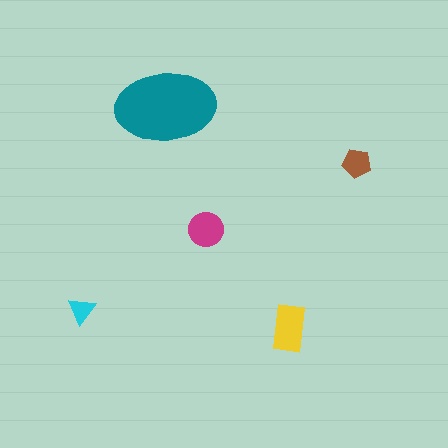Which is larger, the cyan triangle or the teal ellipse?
The teal ellipse.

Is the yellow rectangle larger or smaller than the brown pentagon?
Larger.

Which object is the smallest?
The cyan triangle.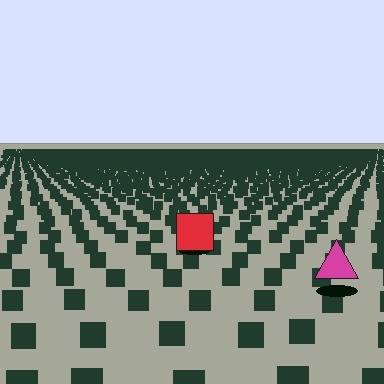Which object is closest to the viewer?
The magenta triangle is closest. The texture marks near it are larger and more spread out.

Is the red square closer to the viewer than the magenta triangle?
No. The magenta triangle is closer — you can tell from the texture gradient: the ground texture is coarser near it.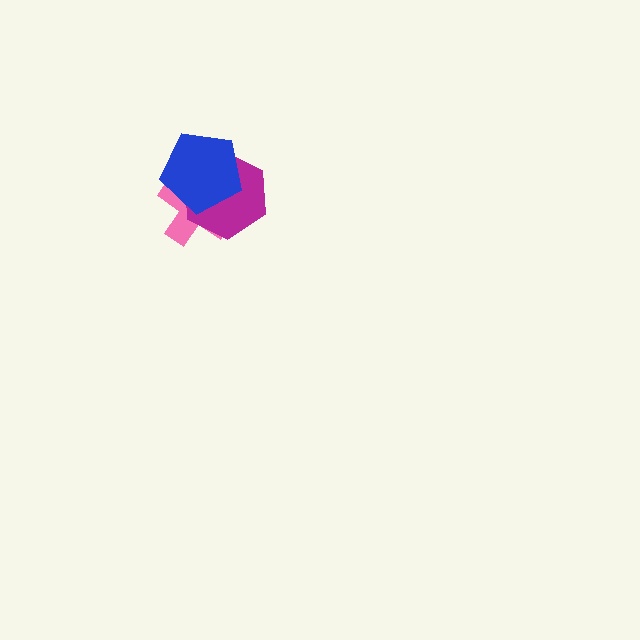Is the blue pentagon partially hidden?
No, no other shape covers it.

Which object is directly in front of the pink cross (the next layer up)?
The magenta hexagon is directly in front of the pink cross.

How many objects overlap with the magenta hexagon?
2 objects overlap with the magenta hexagon.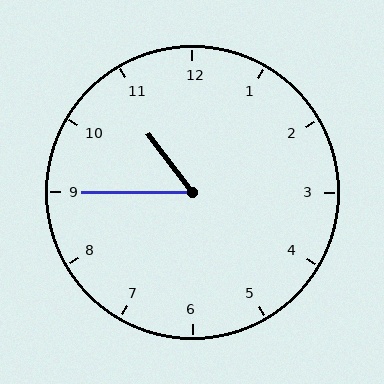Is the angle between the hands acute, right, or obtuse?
It is acute.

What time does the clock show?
10:45.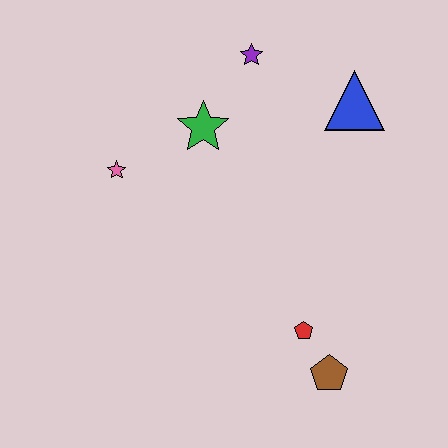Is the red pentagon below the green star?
Yes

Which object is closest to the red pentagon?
The brown pentagon is closest to the red pentagon.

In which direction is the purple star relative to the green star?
The purple star is above the green star.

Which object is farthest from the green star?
The brown pentagon is farthest from the green star.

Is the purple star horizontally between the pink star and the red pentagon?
Yes